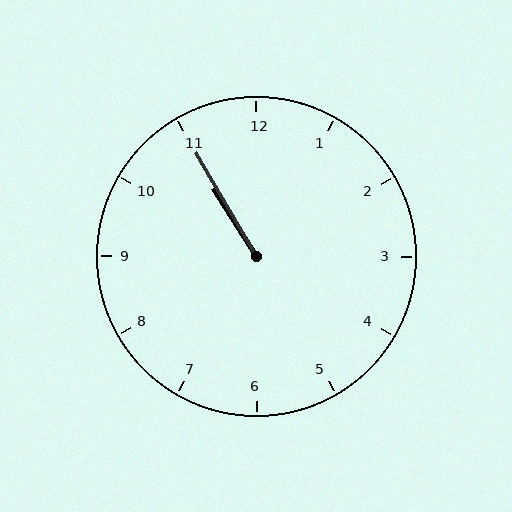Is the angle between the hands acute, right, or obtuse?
It is acute.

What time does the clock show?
10:55.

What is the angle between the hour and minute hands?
Approximately 2 degrees.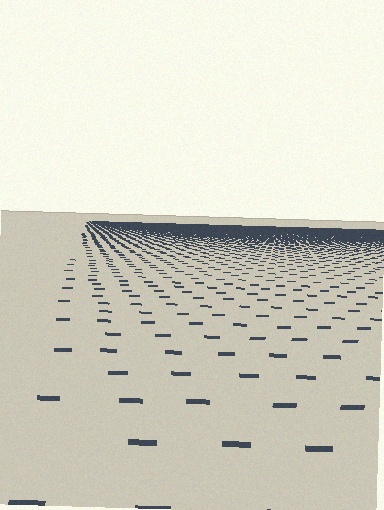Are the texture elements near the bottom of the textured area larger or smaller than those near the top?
Larger. Near the bottom, elements are closer to the viewer and appear at a bigger on-screen size.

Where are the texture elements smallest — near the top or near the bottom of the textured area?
Near the top.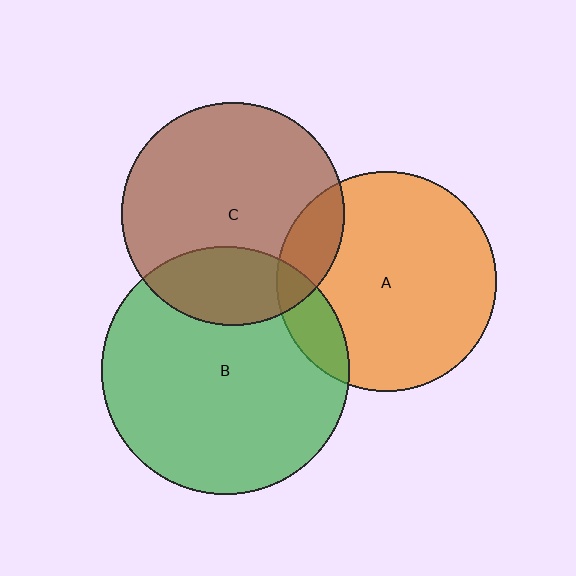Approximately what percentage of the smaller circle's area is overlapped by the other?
Approximately 25%.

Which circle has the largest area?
Circle B (green).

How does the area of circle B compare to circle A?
Approximately 1.3 times.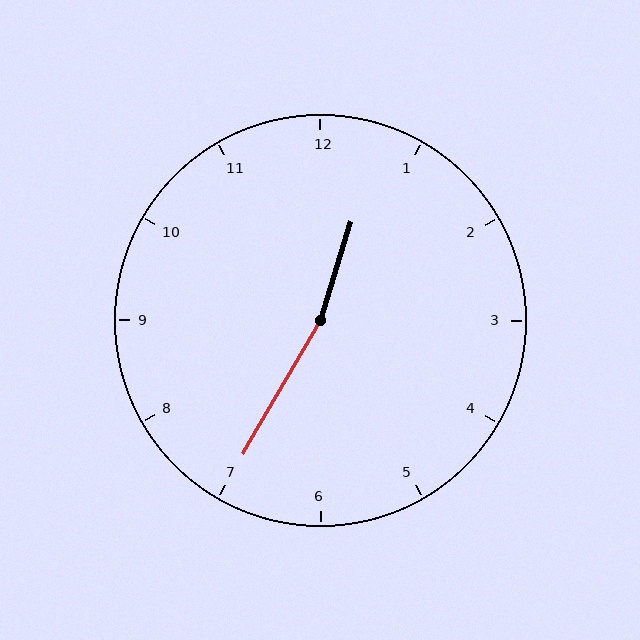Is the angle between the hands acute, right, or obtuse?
It is obtuse.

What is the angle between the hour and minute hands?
Approximately 168 degrees.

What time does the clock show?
12:35.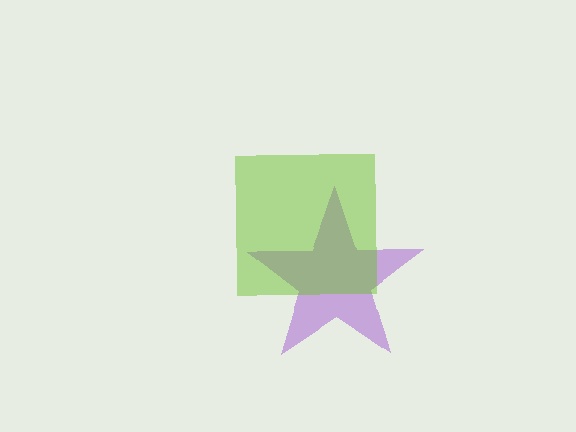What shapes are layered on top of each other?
The layered shapes are: a purple star, a lime square.